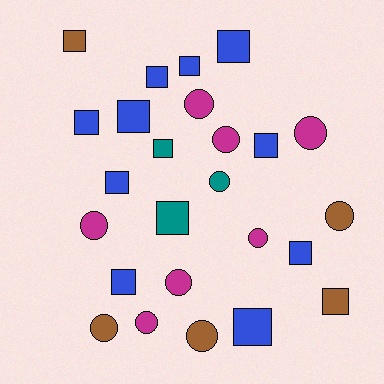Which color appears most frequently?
Blue, with 10 objects.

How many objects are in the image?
There are 25 objects.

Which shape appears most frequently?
Square, with 14 objects.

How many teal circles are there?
There is 1 teal circle.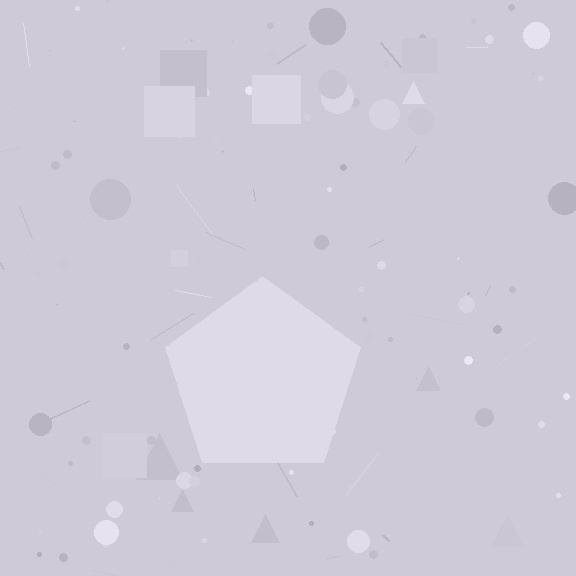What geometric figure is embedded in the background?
A pentagon is embedded in the background.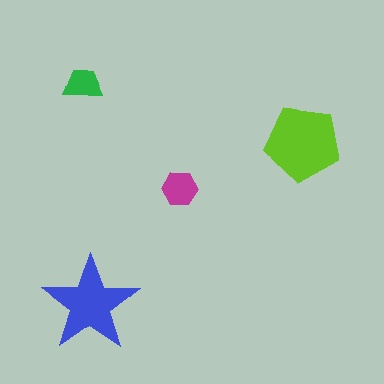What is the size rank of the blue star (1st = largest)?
2nd.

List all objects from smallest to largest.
The green trapezoid, the magenta hexagon, the blue star, the lime pentagon.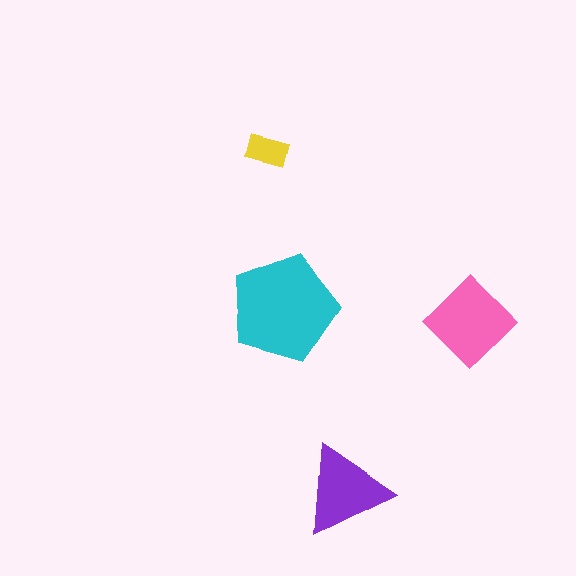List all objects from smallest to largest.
The yellow rectangle, the purple triangle, the pink diamond, the cyan pentagon.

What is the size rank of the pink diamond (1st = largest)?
2nd.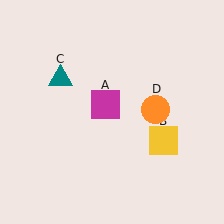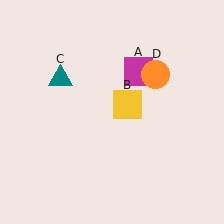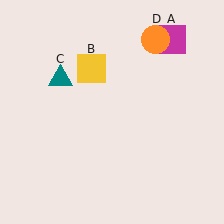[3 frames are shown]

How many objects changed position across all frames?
3 objects changed position: magenta square (object A), yellow square (object B), orange circle (object D).